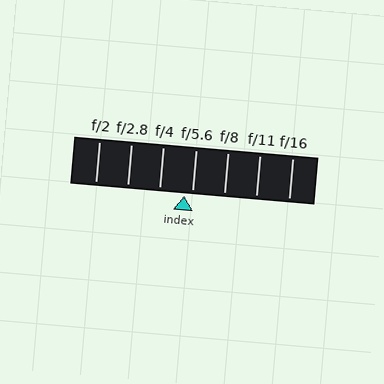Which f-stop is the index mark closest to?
The index mark is closest to f/5.6.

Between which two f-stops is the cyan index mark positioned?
The index mark is between f/4 and f/5.6.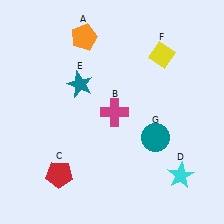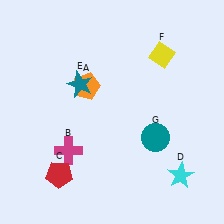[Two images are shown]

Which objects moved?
The objects that moved are: the orange pentagon (A), the magenta cross (B).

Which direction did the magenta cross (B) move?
The magenta cross (B) moved left.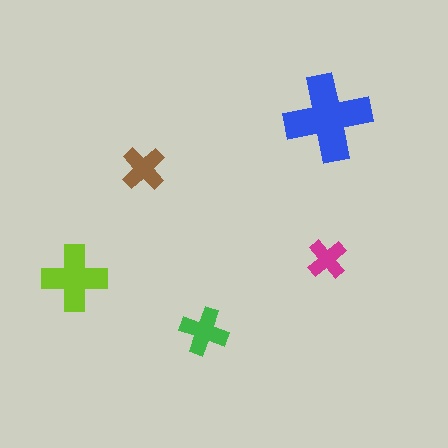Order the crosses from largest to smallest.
the blue one, the lime one, the green one, the brown one, the magenta one.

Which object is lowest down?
The green cross is bottommost.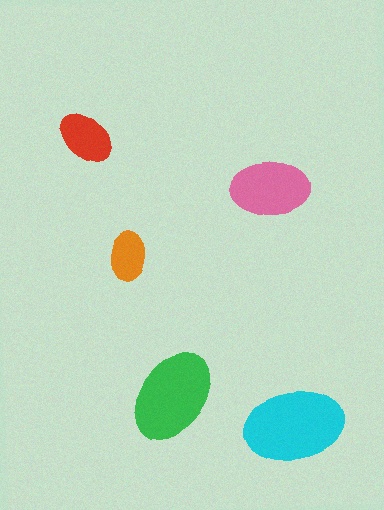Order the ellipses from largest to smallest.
the cyan one, the green one, the pink one, the red one, the orange one.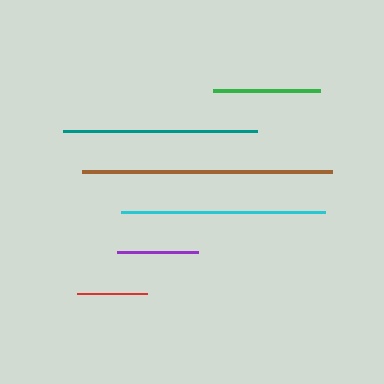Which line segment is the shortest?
The red line is the shortest at approximately 71 pixels.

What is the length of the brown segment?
The brown segment is approximately 250 pixels long.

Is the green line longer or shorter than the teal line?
The teal line is longer than the green line.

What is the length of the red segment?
The red segment is approximately 71 pixels long.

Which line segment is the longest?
The brown line is the longest at approximately 250 pixels.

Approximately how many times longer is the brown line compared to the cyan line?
The brown line is approximately 1.2 times the length of the cyan line.